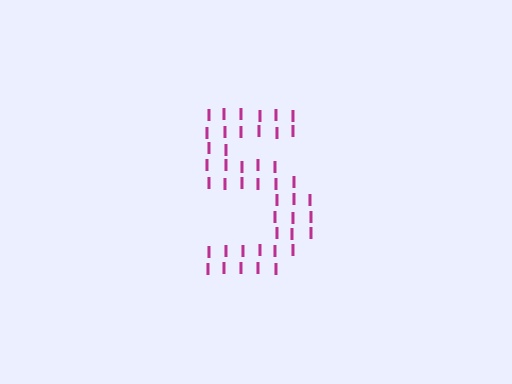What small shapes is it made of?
It is made of small letter I's.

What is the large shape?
The large shape is the digit 5.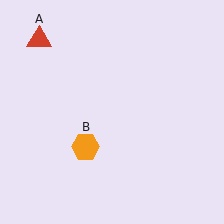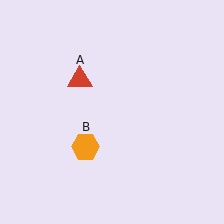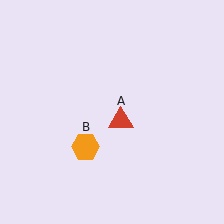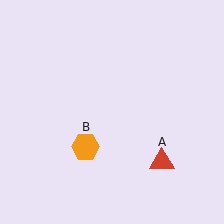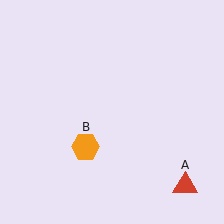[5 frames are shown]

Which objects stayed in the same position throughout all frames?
Orange hexagon (object B) remained stationary.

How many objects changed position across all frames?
1 object changed position: red triangle (object A).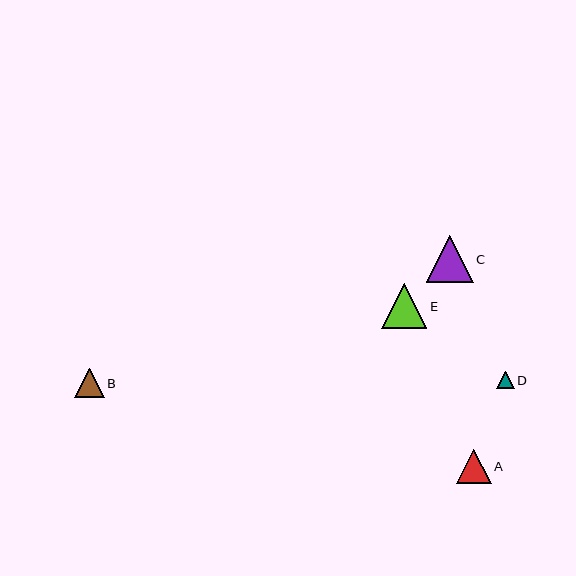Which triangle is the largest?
Triangle C is the largest with a size of approximately 47 pixels.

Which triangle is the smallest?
Triangle D is the smallest with a size of approximately 18 pixels.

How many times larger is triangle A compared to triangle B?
Triangle A is approximately 1.2 times the size of triangle B.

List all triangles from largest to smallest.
From largest to smallest: C, E, A, B, D.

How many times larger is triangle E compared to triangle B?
Triangle E is approximately 1.5 times the size of triangle B.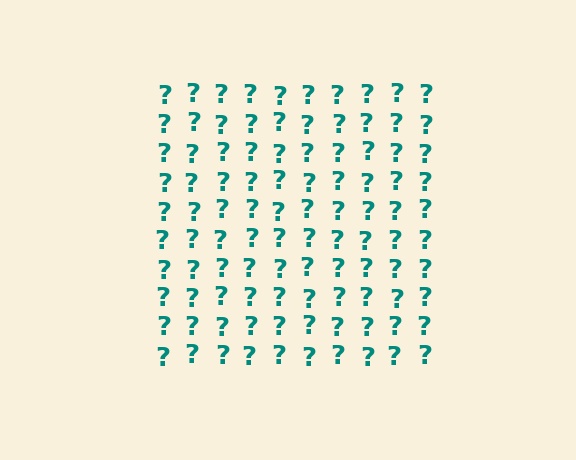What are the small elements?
The small elements are question marks.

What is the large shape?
The large shape is a square.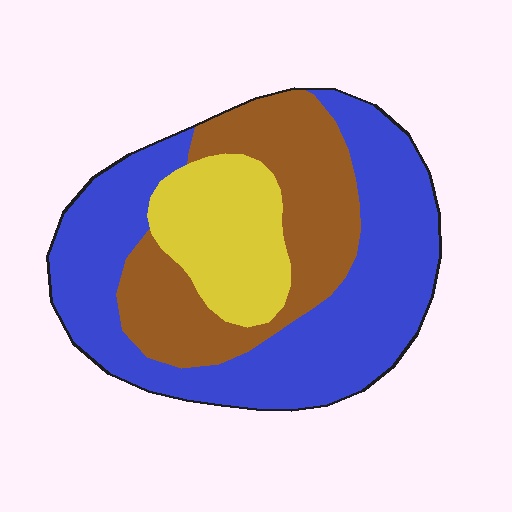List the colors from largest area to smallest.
From largest to smallest: blue, brown, yellow.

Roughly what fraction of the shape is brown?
Brown covers roughly 30% of the shape.